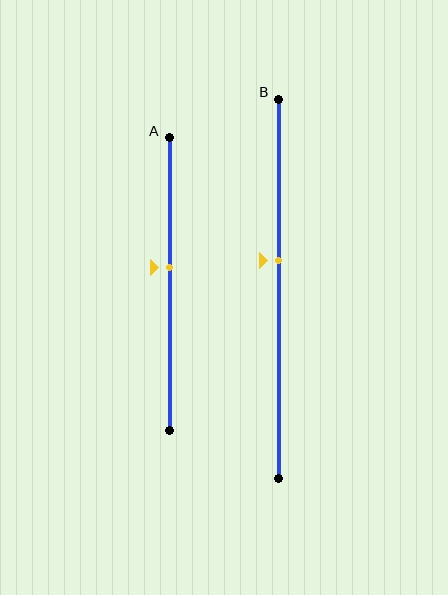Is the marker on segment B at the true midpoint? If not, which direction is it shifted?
No, the marker on segment B is shifted upward by about 7% of the segment length.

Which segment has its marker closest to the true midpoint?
Segment A has its marker closest to the true midpoint.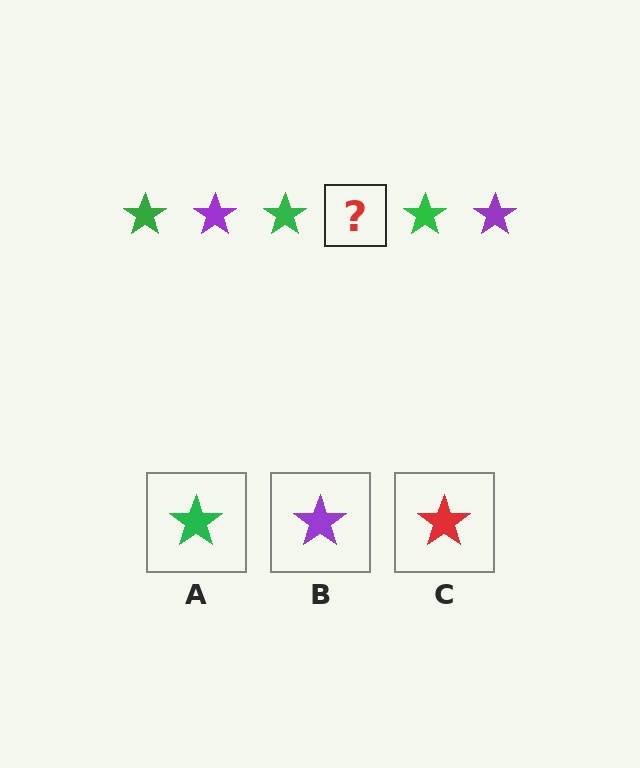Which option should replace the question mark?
Option B.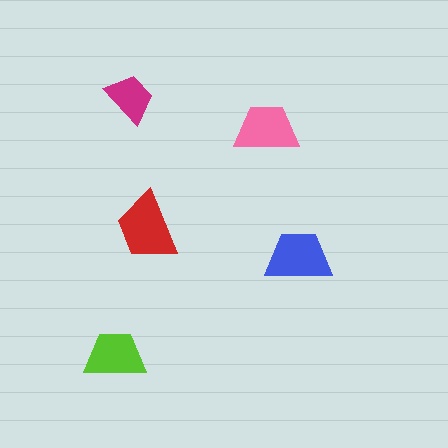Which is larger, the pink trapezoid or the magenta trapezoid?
The pink one.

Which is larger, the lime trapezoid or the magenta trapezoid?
The lime one.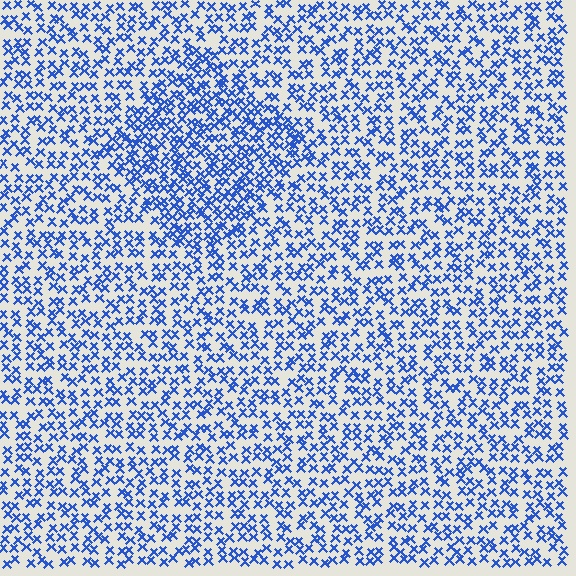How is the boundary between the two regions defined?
The boundary is defined by a change in element density (approximately 1.6x ratio). All elements are the same color, size, and shape.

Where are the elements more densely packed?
The elements are more densely packed inside the diamond boundary.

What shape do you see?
I see a diamond.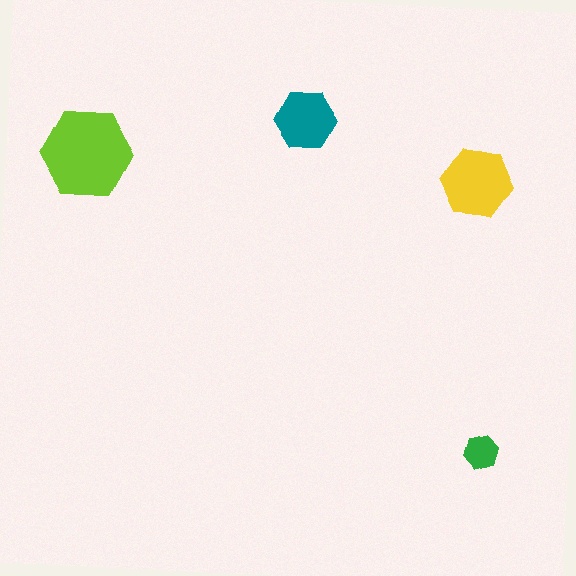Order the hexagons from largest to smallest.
the lime one, the yellow one, the teal one, the green one.